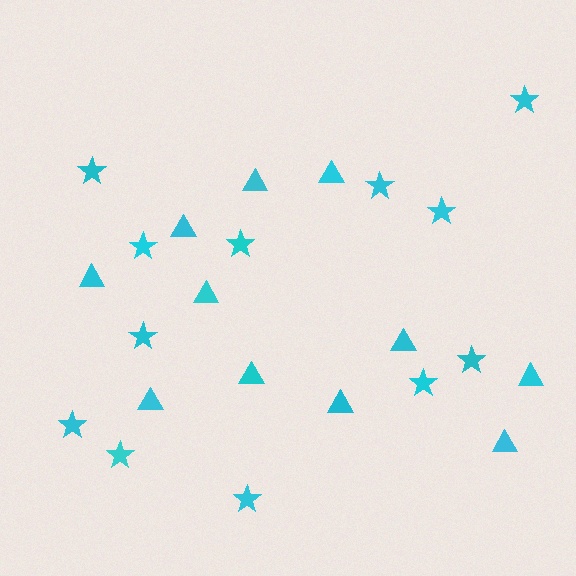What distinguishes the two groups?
There are 2 groups: one group of stars (12) and one group of triangles (11).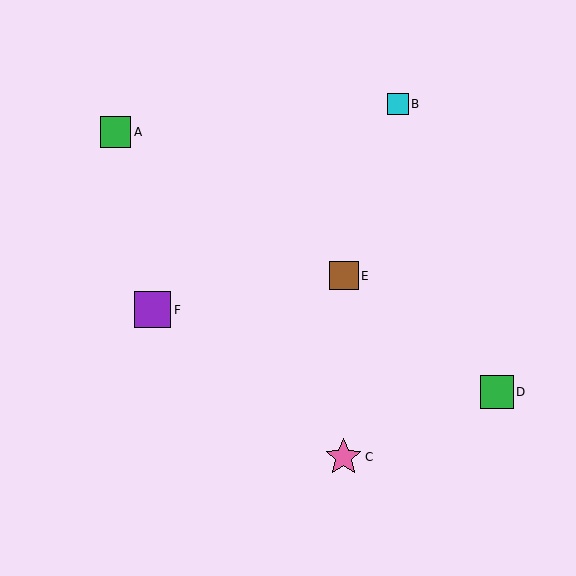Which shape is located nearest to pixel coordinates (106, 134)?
The green square (labeled A) at (116, 132) is nearest to that location.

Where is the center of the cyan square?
The center of the cyan square is at (398, 104).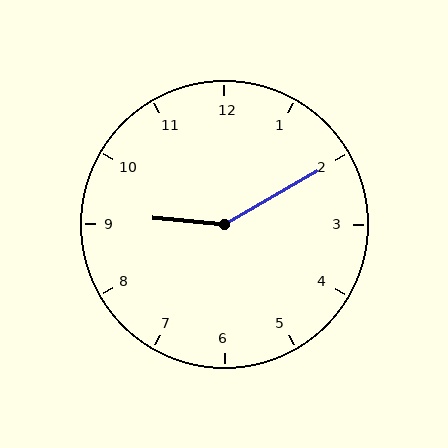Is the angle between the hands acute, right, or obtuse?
It is obtuse.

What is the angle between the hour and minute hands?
Approximately 145 degrees.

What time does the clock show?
9:10.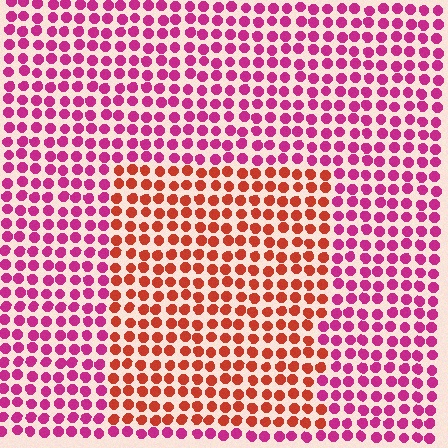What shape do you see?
I see a rectangle.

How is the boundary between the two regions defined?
The boundary is defined purely by a slight shift in hue (about 44 degrees). Spacing, size, and orientation are identical on both sides.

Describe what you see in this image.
The image is filled with small magenta elements in a uniform arrangement. A rectangle-shaped region is visible where the elements are tinted to a slightly different hue, forming a subtle color boundary.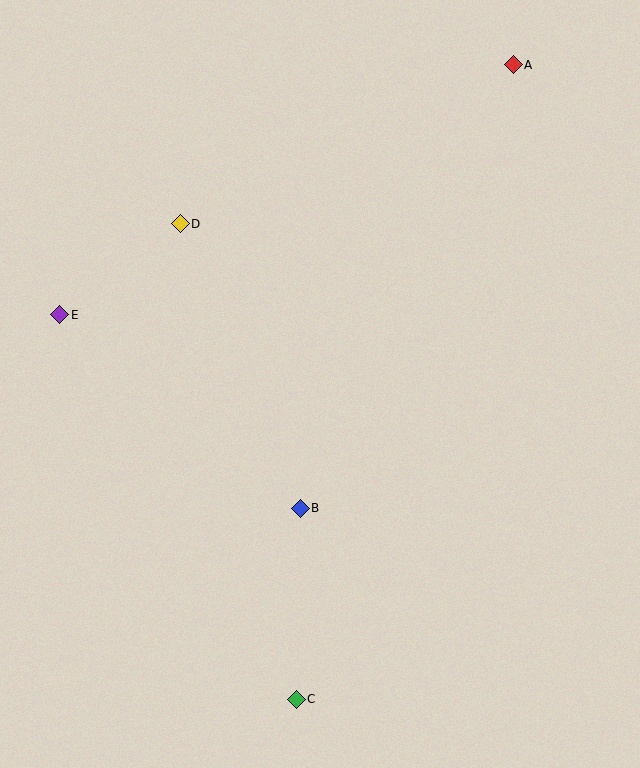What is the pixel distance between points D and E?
The distance between D and E is 151 pixels.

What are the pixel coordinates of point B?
Point B is at (300, 508).